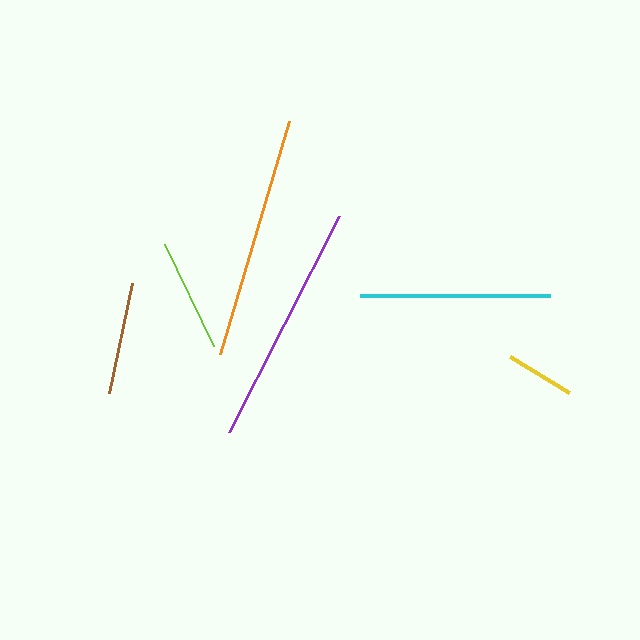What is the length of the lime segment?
The lime segment is approximately 113 pixels long.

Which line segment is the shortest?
The yellow line is the shortest at approximately 69 pixels.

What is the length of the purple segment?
The purple segment is approximately 243 pixels long.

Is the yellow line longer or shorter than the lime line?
The lime line is longer than the yellow line.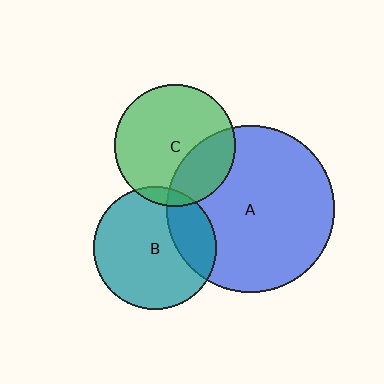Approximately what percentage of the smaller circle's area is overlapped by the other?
Approximately 5%.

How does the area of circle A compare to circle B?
Approximately 1.9 times.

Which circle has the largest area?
Circle A (blue).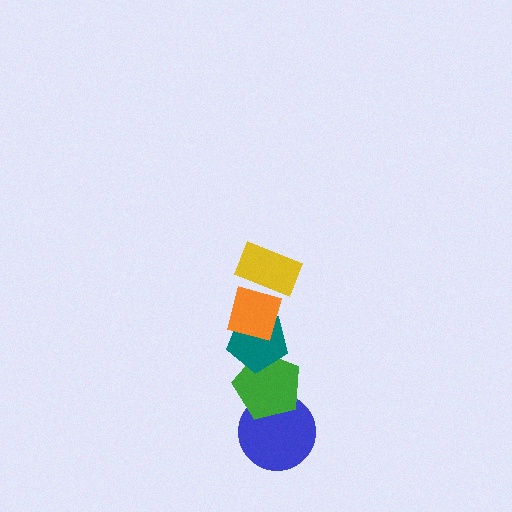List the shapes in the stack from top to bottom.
From top to bottom: the yellow rectangle, the orange square, the teal pentagon, the green pentagon, the blue circle.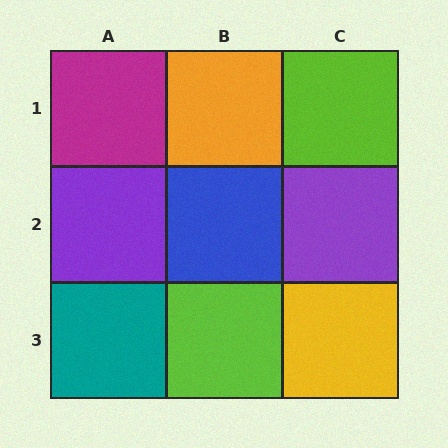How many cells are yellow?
1 cell is yellow.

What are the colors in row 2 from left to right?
Purple, blue, purple.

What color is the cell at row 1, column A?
Magenta.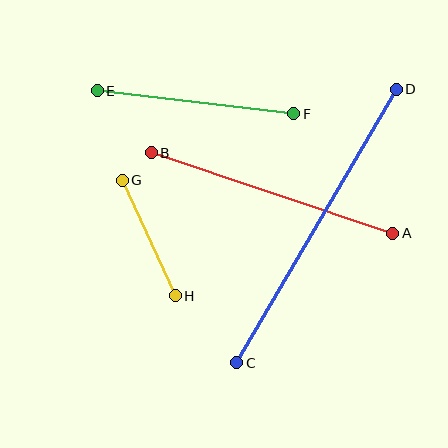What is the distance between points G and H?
The distance is approximately 127 pixels.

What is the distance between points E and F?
The distance is approximately 198 pixels.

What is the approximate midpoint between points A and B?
The midpoint is at approximately (272, 193) pixels.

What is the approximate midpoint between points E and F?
The midpoint is at approximately (196, 102) pixels.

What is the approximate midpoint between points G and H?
The midpoint is at approximately (149, 238) pixels.